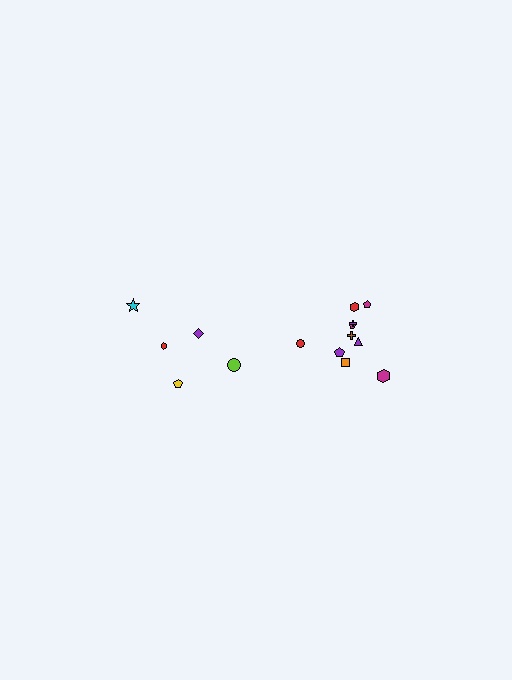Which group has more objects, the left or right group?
The right group.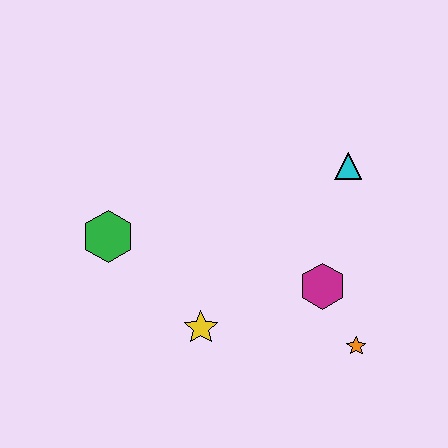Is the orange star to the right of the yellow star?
Yes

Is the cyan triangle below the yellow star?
No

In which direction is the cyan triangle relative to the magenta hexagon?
The cyan triangle is above the magenta hexagon.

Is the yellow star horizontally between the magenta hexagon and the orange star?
No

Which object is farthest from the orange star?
The green hexagon is farthest from the orange star.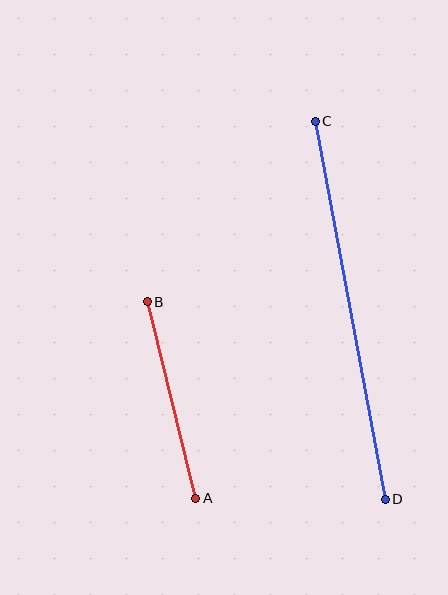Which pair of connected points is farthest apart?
Points C and D are farthest apart.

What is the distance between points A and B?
The distance is approximately 202 pixels.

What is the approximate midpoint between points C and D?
The midpoint is at approximately (350, 310) pixels.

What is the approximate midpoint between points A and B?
The midpoint is at approximately (172, 400) pixels.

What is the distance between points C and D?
The distance is approximately 384 pixels.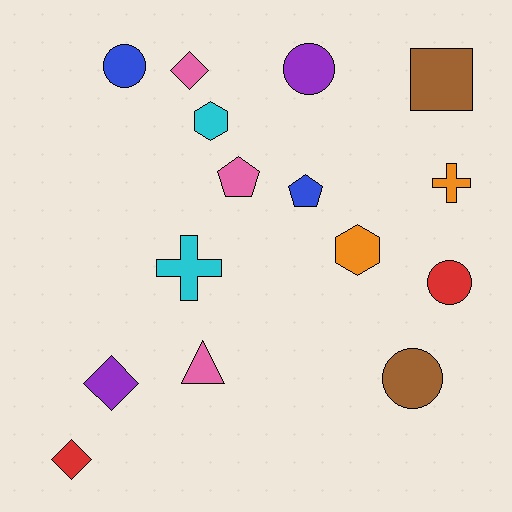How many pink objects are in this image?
There are 3 pink objects.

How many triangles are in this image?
There is 1 triangle.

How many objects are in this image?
There are 15 objects.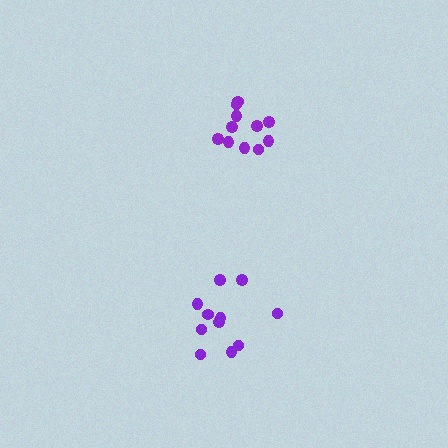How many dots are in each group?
Group 1: 11 dots, Group 2: 11 dots (22 total).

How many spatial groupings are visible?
There are 2 spatial groupings.